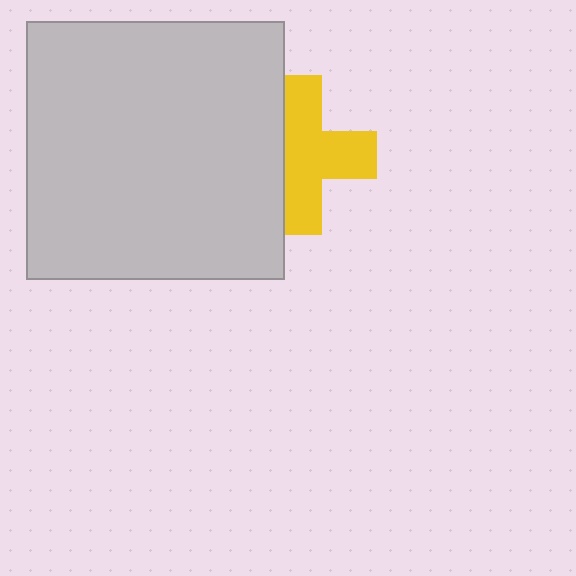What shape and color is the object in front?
The object in front is a light gray square.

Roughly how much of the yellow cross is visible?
About half of it is visible (roughly 65%).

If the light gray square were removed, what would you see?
You would see the complete yellow cross.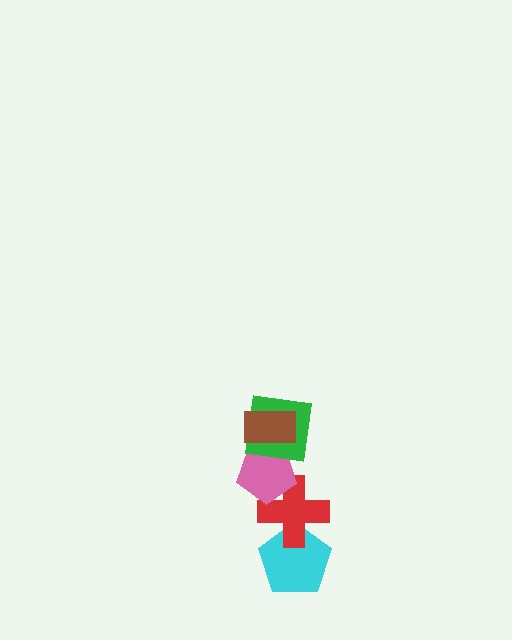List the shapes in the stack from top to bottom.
From top to bottom: the brown rectangle, the green square, the pink pentagon, the red cross, the cyan pentagon.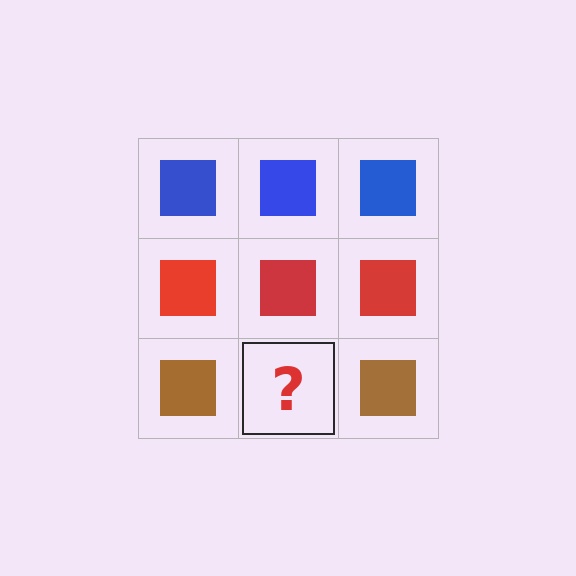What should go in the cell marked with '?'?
The missing cell should contain a brown square.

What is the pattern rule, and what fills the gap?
The rule is that each row has a consistent color. The gap should be filled with a brown square.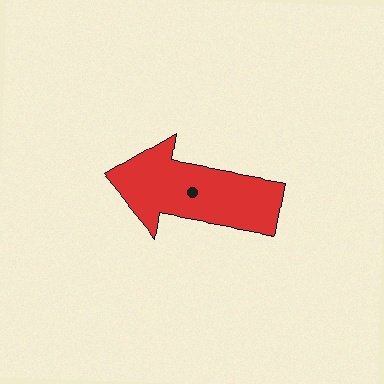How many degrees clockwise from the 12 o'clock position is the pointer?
Approximately 280 degrees.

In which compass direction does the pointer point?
West.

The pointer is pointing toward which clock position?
Roughly 9 o'clock.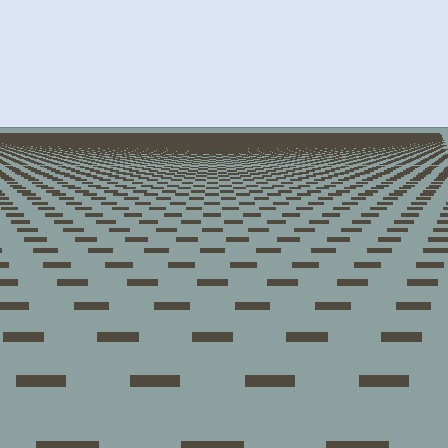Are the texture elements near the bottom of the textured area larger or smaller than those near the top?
Larger. Near the bottom, elements are closer to the viewer and appear at a bigger on-screen size.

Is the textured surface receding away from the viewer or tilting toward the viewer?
The surface is receding away from the viewer. Texture elements get smaller and denser toward the top.